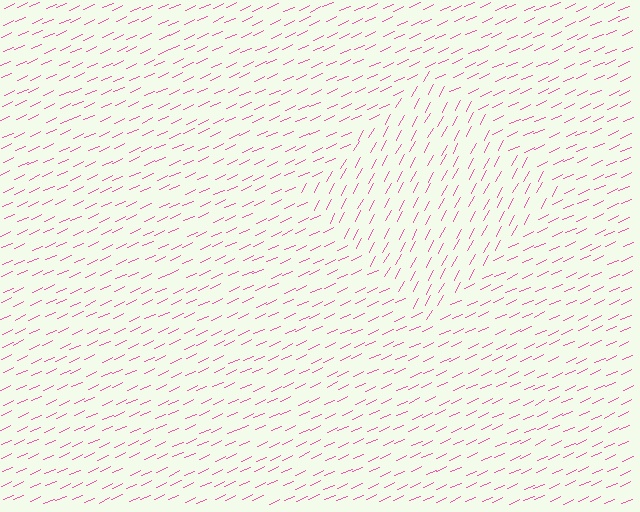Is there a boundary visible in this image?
Yes, there is a texture boundary formed by a change in line orientation.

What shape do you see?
I see a diamond.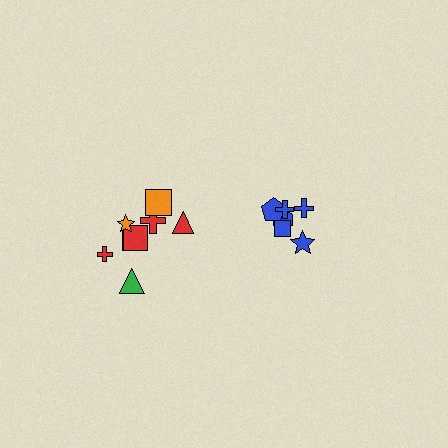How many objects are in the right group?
There are 6 objects.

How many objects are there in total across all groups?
There are 14 objects.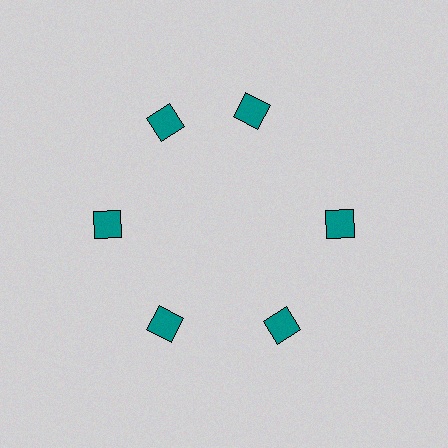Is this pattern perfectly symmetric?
No. The 6 teal squares are arranged in a ring, but one element near the 1 o'clock position is rotated out of alignment along the ring, breaking the 6-fold rotational symmetry.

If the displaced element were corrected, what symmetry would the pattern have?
It would have 6-fold rotational symmetry — the pattern would map onto itself every 60 degrees.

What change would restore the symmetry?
The symmetry would be restored by rotating it back into even spacing with its neighbors so that all 6 squares sit at equal angles and equal distance from the center.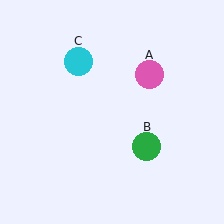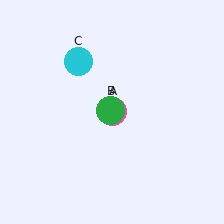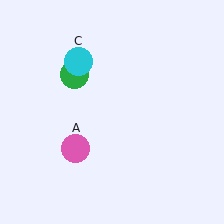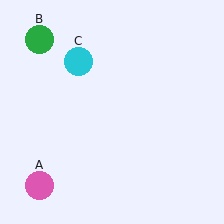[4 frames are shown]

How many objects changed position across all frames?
2 objects changed position: pink circle (object A), green circle (object B).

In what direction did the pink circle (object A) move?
The pink circle (object A) moved down and to the left.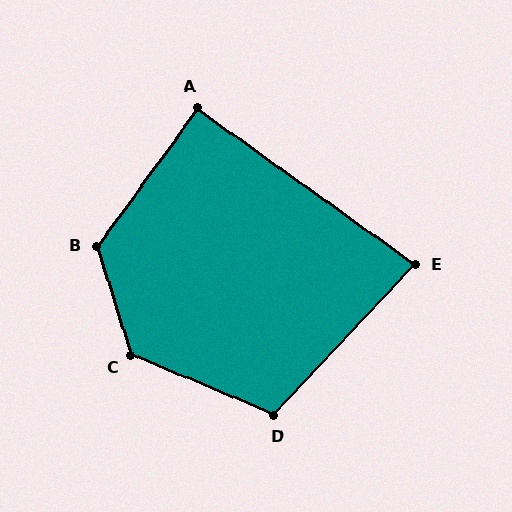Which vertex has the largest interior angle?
C, at approximately 130 degrees.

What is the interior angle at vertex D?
Approximately 111 degrees (obtuse).